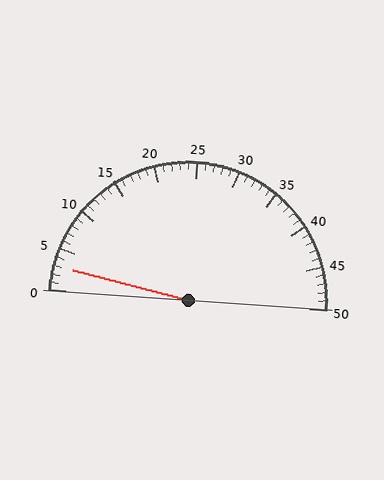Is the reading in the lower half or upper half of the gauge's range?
The reading is in the lower half of the range (0 to 50).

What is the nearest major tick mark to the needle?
The nearest major tick mark is 5.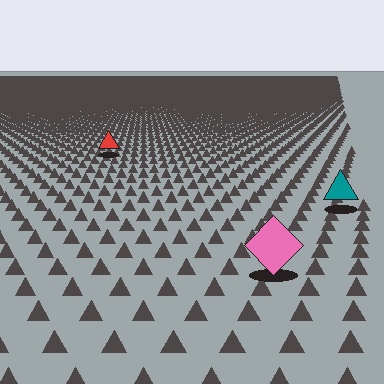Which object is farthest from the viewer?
The red triangle is farthest from the viewer. It appears smaller and the ground texture around it is denser.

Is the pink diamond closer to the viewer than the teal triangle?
Yes. The pink diamond is closer — you can tell from the texture gradient: the ground texture is coarser near it.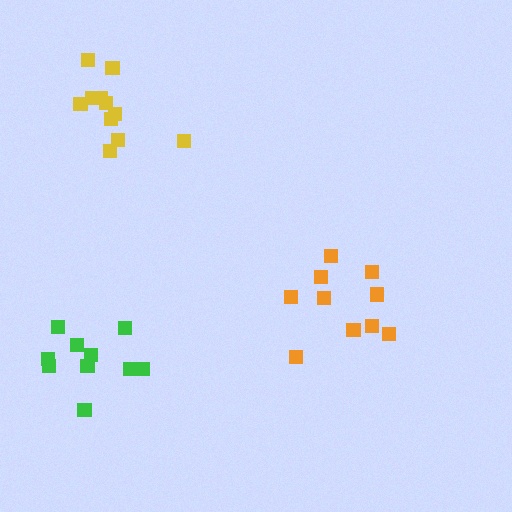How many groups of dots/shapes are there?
There are 3 groups.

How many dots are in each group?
Group 1: 10 dots, Group 2: 10 dots, Group 3: 11 dots (31 total).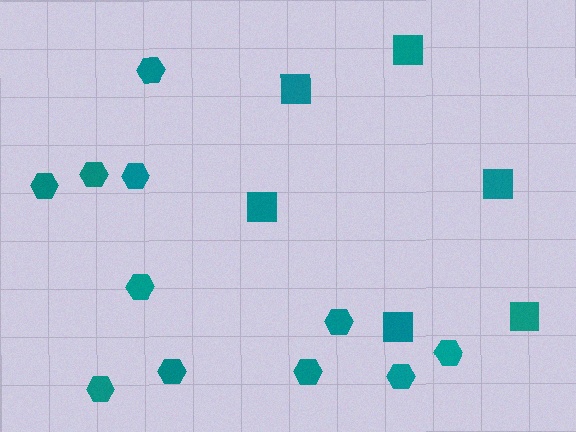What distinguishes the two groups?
There are 2 groups: one group of hexagons (11) and one group of squares (6).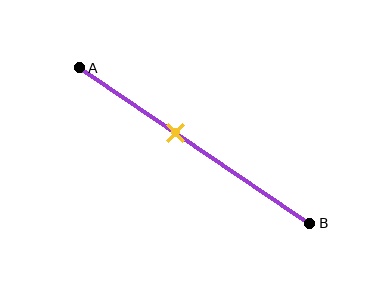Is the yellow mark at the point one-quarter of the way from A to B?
No, the mark is at about 40% from A, not at the 25% one-quarter point.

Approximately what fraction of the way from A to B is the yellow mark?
The yellow mark is approximately 40% of the way from A to B.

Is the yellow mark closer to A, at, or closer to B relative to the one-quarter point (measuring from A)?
The yellow mark is closer to point B than the one-quarter point of segment AB.